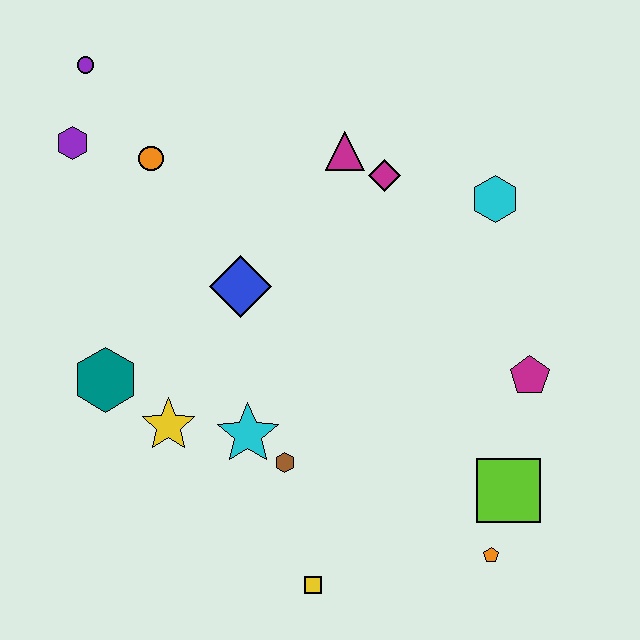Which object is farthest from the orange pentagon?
The purple circle is farthest from the orange pentagon.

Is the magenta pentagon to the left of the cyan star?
No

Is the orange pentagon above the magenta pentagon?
No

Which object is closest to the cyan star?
The brown hexagon is closest to the cyan star.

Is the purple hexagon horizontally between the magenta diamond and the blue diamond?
No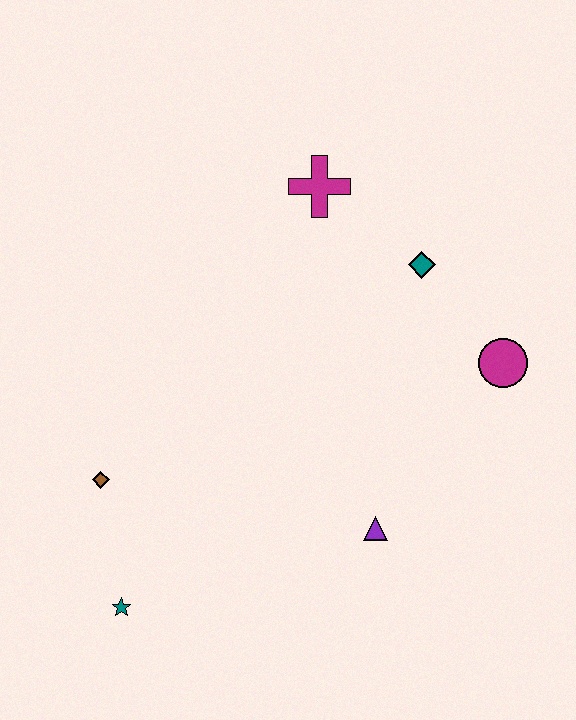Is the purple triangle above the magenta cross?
No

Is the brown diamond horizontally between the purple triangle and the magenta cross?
No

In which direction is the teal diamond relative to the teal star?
The teal diamond is above the teal star.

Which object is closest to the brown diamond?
The teal star is closest to the brown diamond.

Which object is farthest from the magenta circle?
The teal star is farthest from the magenta circle.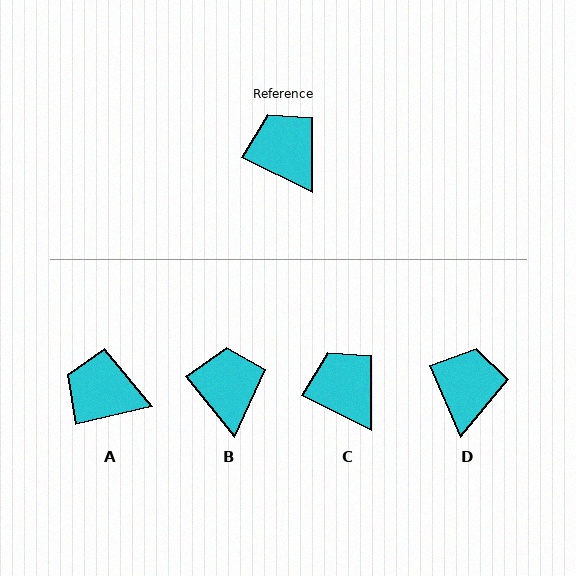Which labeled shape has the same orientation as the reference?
C.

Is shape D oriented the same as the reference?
No, it is off by about 40 degrees.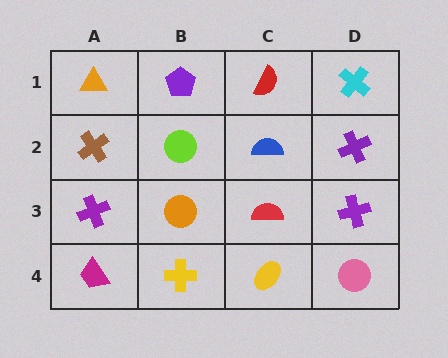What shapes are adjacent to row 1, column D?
A purple cross (row 2, column D), a red semicircle (row 1, column C).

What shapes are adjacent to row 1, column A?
A brown cross (row 2, column A), a purple pentagon (row 1, column B).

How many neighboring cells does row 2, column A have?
3.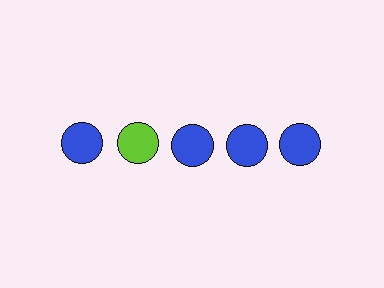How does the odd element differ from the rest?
It has a different color: lime instead of blue.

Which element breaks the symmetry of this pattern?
The lime circle in the top row, second from left column breaks the symmetry. All other shapes are blue circles.